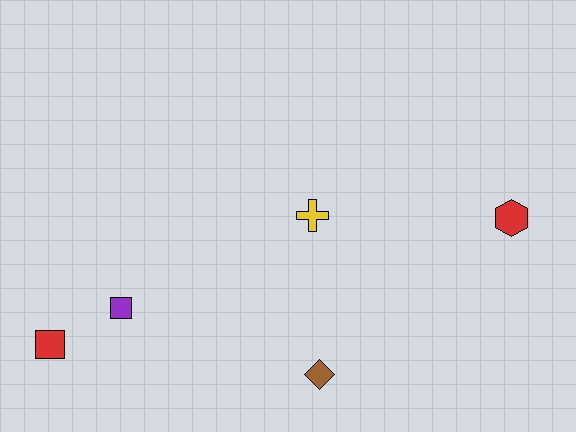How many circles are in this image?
There are no circles.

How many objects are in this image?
There are 5 objects.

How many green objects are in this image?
There are no green objects.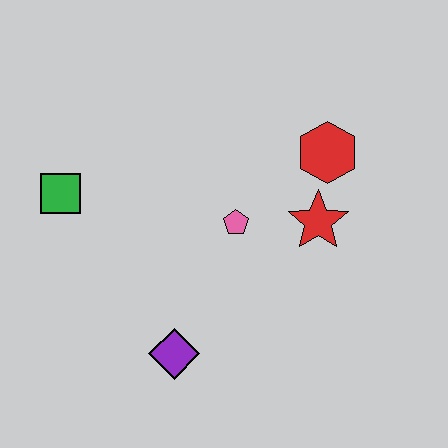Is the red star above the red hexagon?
No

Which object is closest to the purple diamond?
The pink pentagon is closest to the purple diamond.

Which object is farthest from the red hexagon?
The green square is farthest from the red hexagon.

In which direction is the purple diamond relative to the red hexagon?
The purple diamond is below the red hexagon.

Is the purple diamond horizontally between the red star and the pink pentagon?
No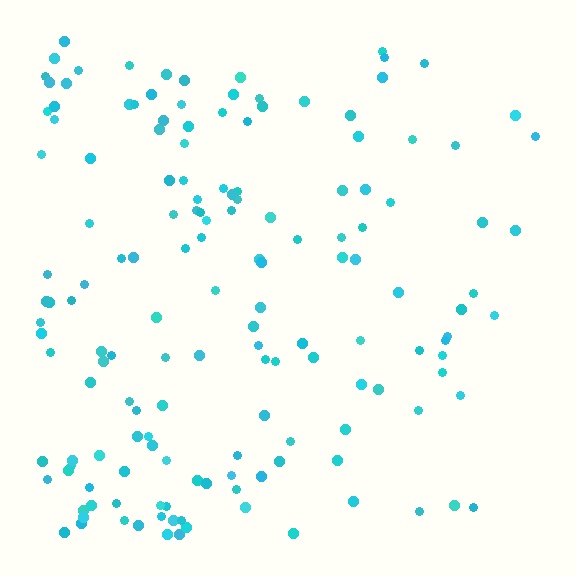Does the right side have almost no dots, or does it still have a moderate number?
Still a moderate number, just noticeably fewer than the left.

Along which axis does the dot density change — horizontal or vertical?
Horizontal.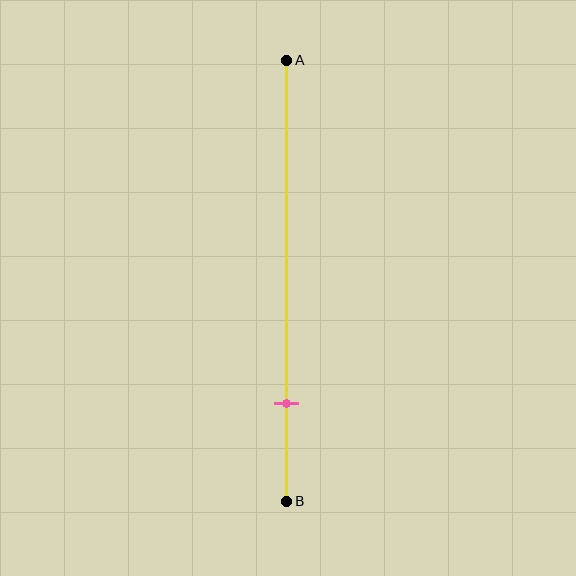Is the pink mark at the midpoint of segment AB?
No, the mark is at about 80% from A, not at the 50% midpoint.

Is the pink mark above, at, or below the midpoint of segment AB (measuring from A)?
The pink mark is below the midpoint of segment AB.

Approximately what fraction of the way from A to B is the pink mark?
The pink mark is approximately 80% of the way from A to B.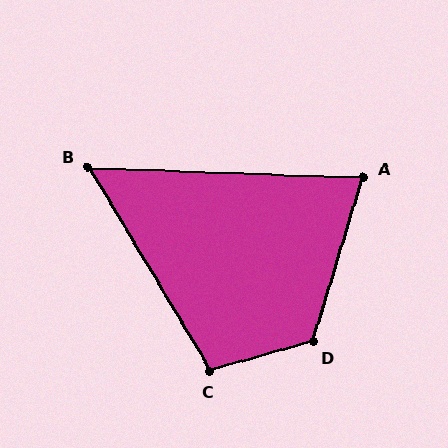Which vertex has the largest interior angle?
D, at approximately 123 degrees.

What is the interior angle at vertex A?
Approximately 75 degrees (acute).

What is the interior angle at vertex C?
Approximately 105 degrees (obtuse).